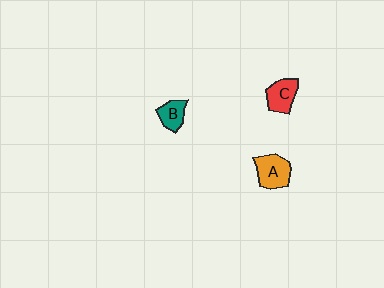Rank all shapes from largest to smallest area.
From largest to smallest: A (orange), C (red), B (teal).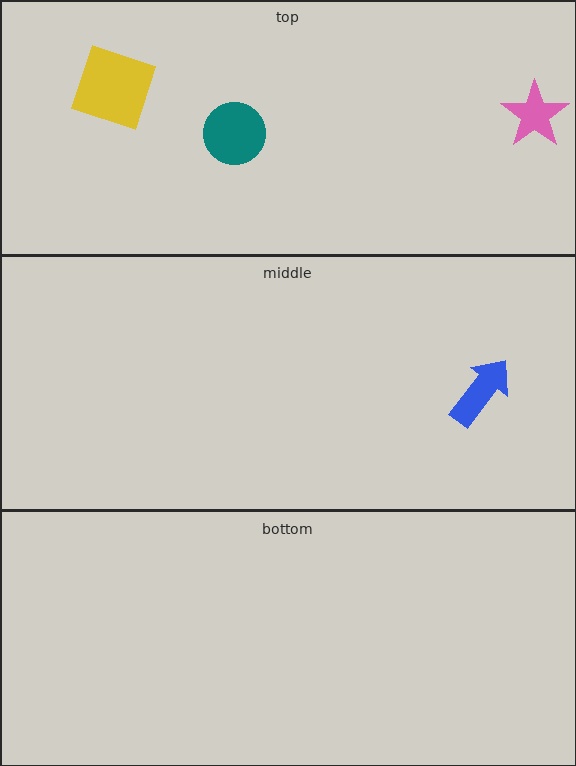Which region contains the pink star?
The top region.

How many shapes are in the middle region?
1.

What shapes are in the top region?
The yellow square, the teal circle, the pink star.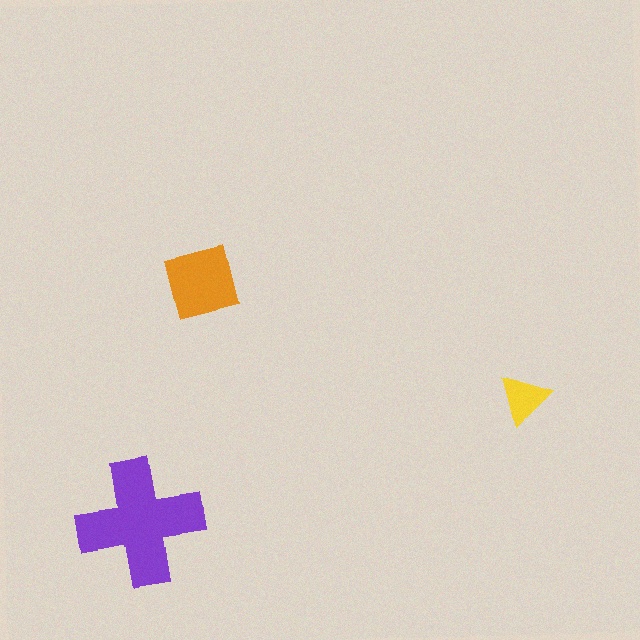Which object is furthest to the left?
The purple cross is leftmost.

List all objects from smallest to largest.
The yellow triangle, the orange square, the purple cross.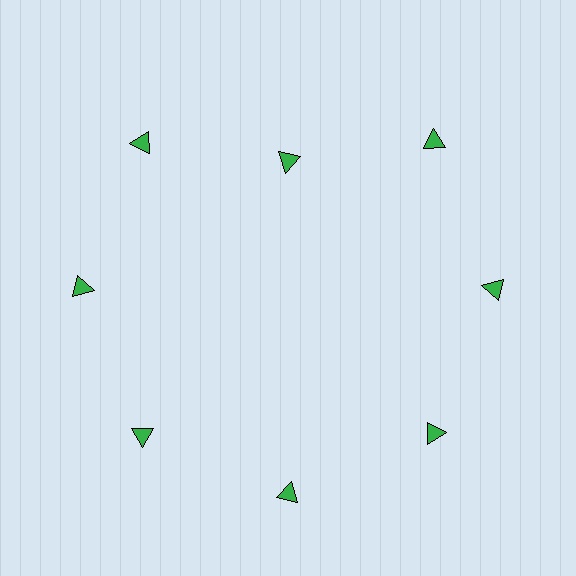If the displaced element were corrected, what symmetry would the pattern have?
It would have 8-fold rotational symmetry — the pattern would map onto itself every 45 degrees.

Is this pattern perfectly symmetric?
No. The 8 green triangles are arranged in a ring, but one element near the 12 o'clock position is pulled inward toward the center, breaking the 8-fold rotational symmetry.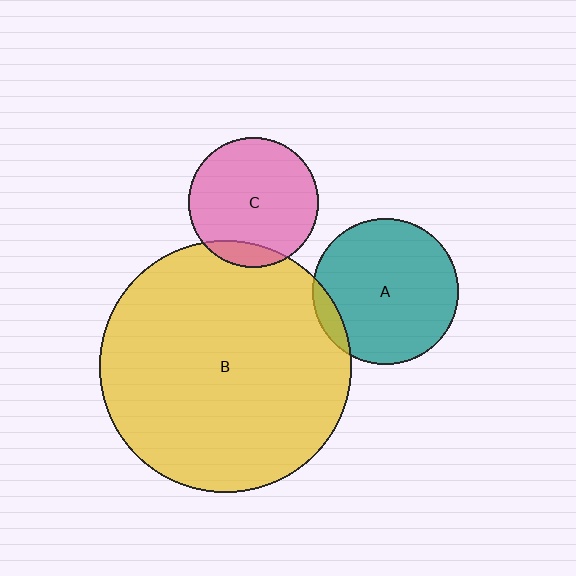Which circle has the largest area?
Circle B (yellow).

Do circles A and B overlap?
Yes.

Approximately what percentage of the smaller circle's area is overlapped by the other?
Approximately 10%.